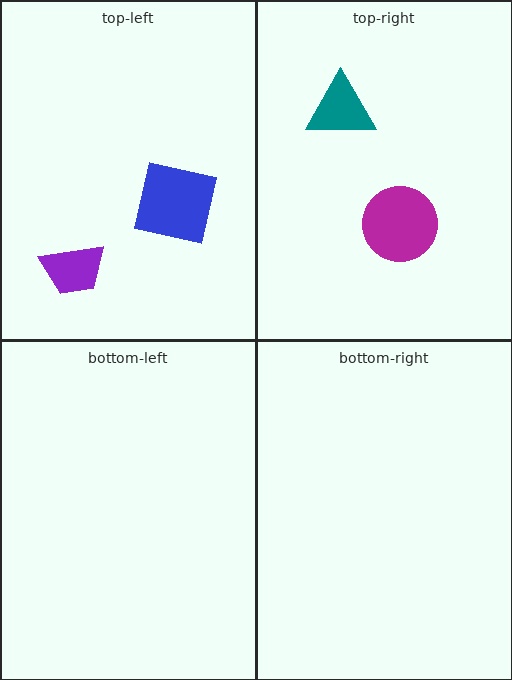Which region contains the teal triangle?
The top-right region.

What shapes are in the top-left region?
The blue square, the purple trapezoid.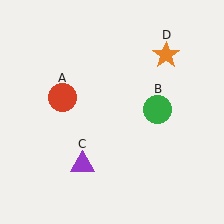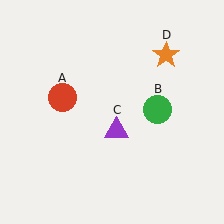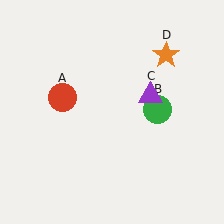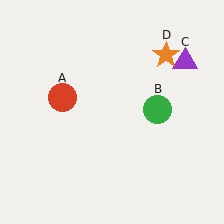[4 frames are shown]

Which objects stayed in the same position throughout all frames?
Red circle (object A) and green circle (object B) and orange star (object D) remained stationary.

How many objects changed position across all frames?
1 object changed position: purple triangle (object C).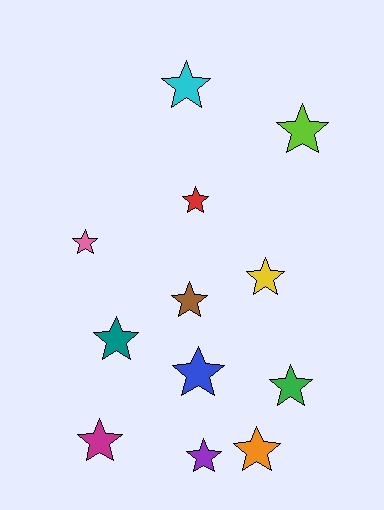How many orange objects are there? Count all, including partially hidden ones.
There is 1 orange object.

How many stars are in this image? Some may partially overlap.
There are 12 stars.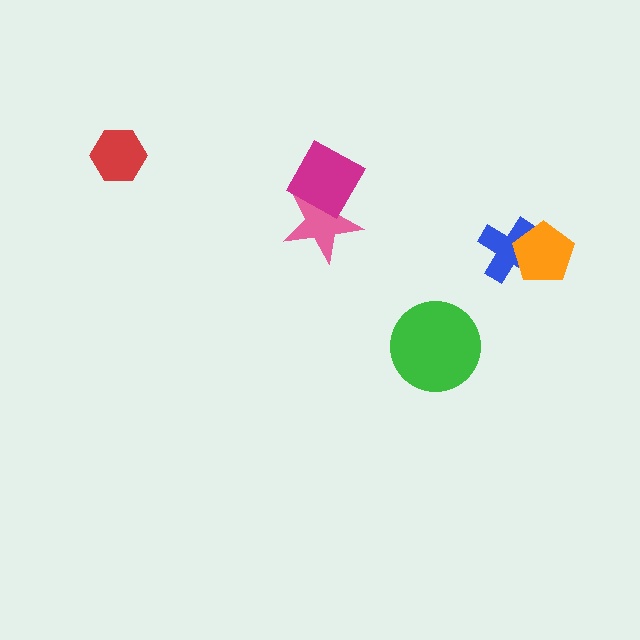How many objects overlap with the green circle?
0 objects overlap with the green circle.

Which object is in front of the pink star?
The magenta diamond is in front of the pink star.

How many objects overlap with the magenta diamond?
1 object overlaps with the magenta diamond.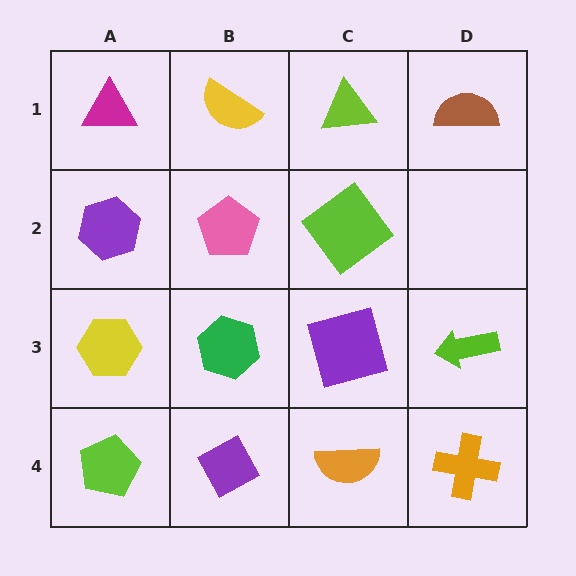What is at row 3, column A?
A yellow hexagon.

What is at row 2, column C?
A lime diamond.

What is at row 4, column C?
An orange semicircle.